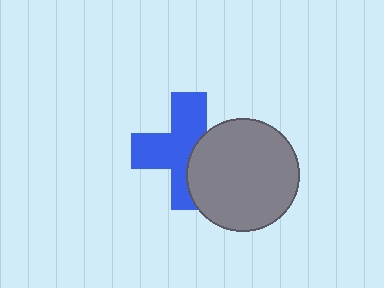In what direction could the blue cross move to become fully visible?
The blue cross could move left. That would shift it out from behind the gray circle entirely.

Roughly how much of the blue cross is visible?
About half of it is visible (roughly 62%).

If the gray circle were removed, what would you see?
You would see the complete blue cross.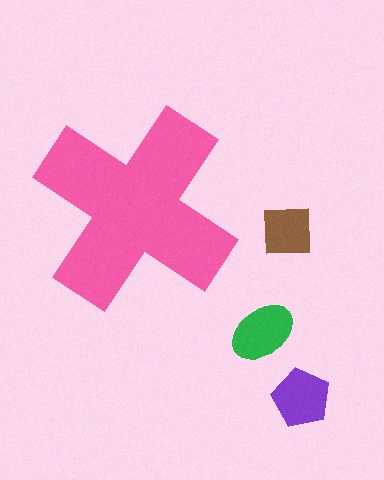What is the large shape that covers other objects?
A pink cross.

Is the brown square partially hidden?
No, the brown square is fully visible.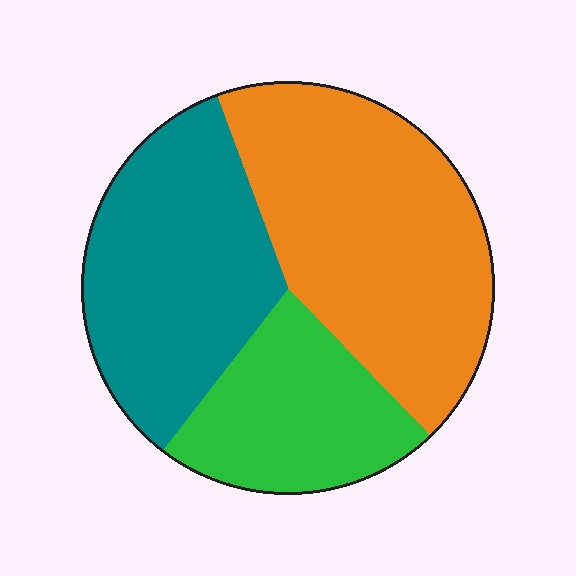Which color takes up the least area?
Green, at roughly 25%.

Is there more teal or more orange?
Orange.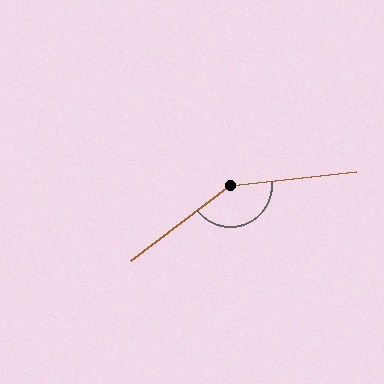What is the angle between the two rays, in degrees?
Approximately 149 degrees.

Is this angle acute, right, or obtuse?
It is obtuse.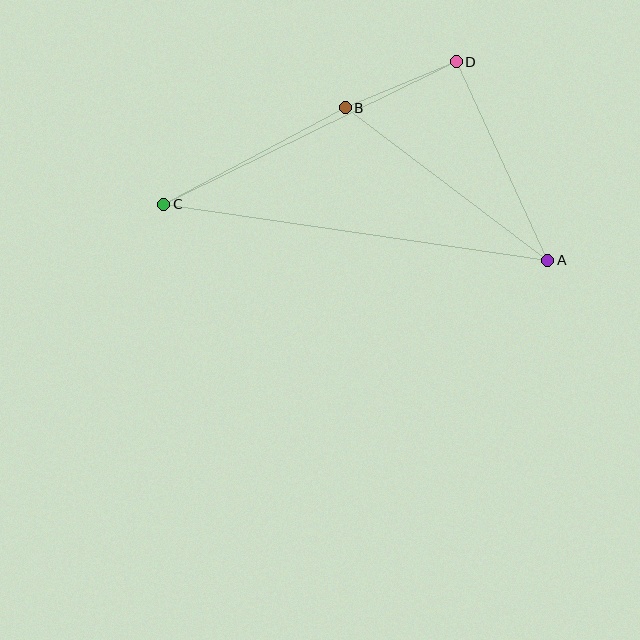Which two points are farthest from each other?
Points A and C are farthest from each other.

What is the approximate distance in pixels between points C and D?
The distance between C and D is approximately 325 pixels.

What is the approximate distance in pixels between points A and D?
The distance between A and D is approximately 218 pixels.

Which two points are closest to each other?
Points B and D are closest to each other.